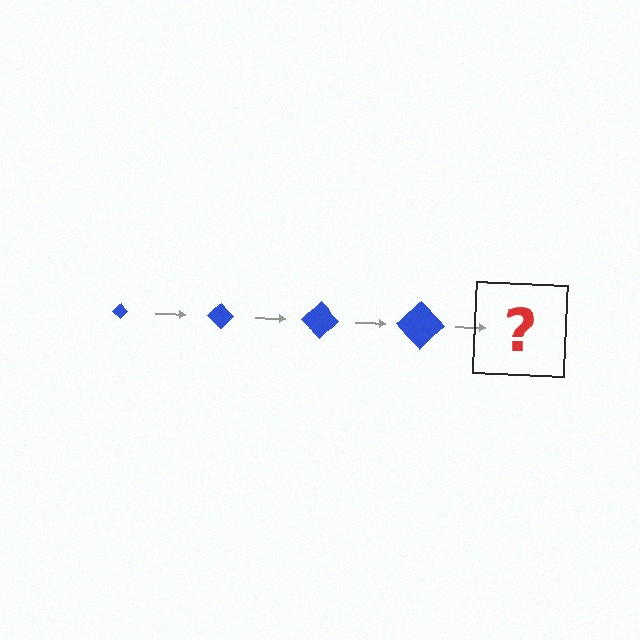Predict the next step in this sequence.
The next step is a blue diamond, larger than the previous one.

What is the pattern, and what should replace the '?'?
The pattern is that the diamond gets progressively larger each step. The '?' should be a blue diamond, larger than the previous one.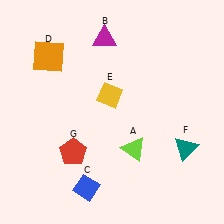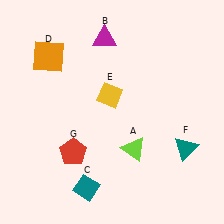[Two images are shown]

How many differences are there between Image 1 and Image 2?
There is 1 difference between the two images.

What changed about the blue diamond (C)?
In Image 1, C is blue. In Image 2, it changed to teal.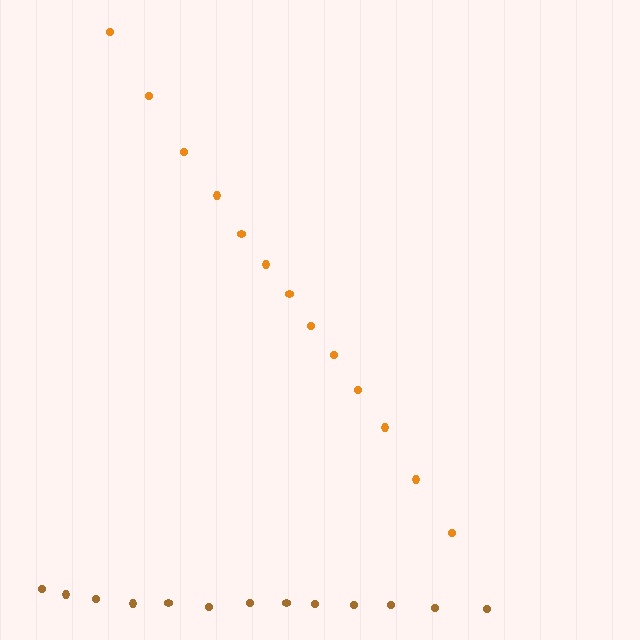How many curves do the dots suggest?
There are 2 distinct paths.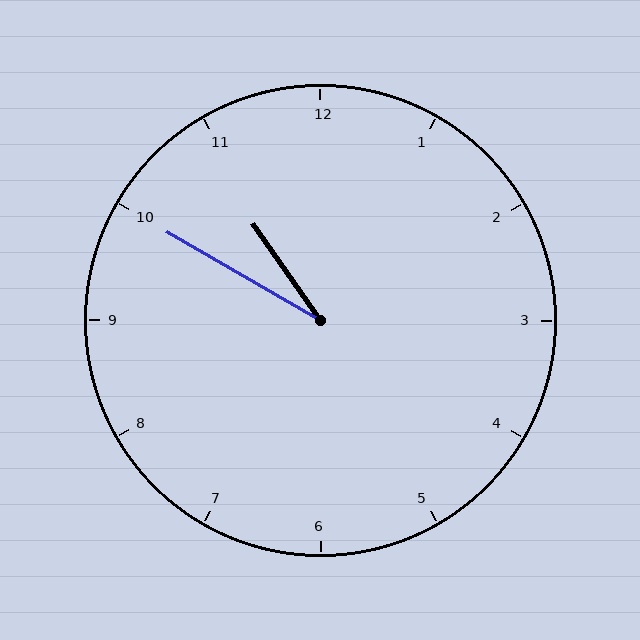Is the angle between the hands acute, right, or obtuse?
It is acute.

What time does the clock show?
10:50.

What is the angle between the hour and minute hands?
Approximately 25 degrees.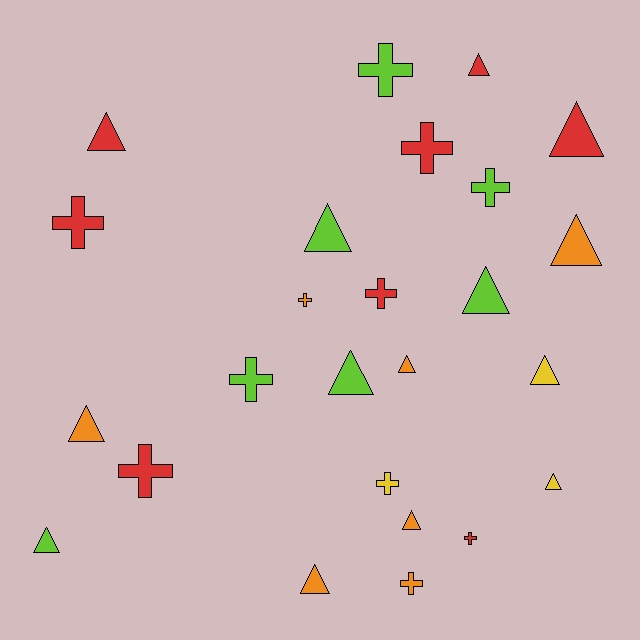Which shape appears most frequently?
Triangle, with 14 objects.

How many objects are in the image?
There are 25 objects.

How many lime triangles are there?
There are 4 lime triangles.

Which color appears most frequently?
Red, with 8 objects.